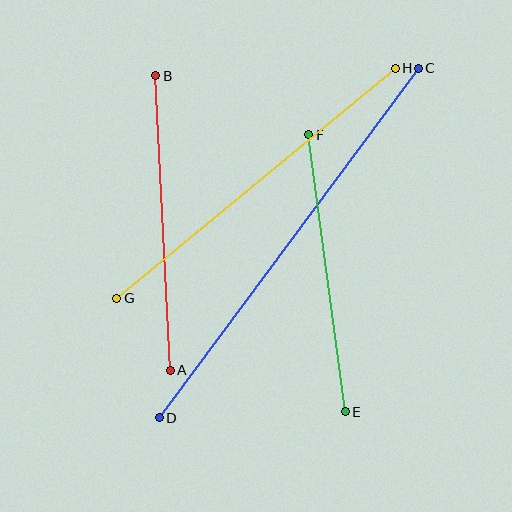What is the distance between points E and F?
The distance is approximately 279 pixels.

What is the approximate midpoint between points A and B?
The midpoint is at approximately (163, 223) pixels.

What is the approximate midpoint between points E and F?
The midpoint is at approximately (327, 273) pixels.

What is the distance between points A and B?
The distance is approximately 295 pixels.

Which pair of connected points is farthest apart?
Points C and D are farthest apart.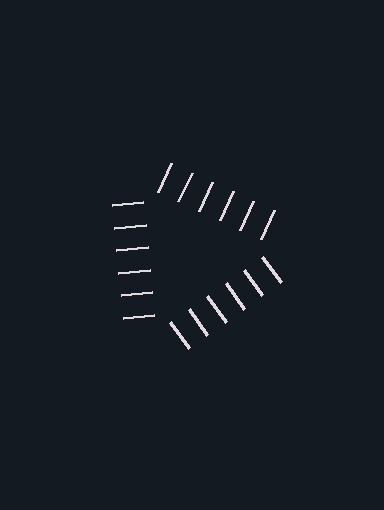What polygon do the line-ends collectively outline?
An illusory triangle — the line segments terminate on its edges but no continuous stroke is drawn.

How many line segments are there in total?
18 — 6 along each of the 3 edges.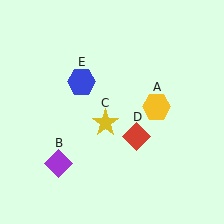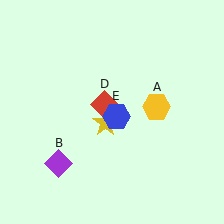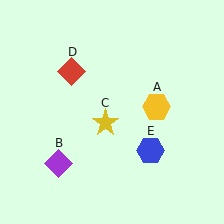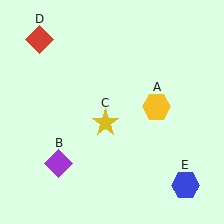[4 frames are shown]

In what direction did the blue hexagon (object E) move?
The blue hexagon (object E) moved down and to the right.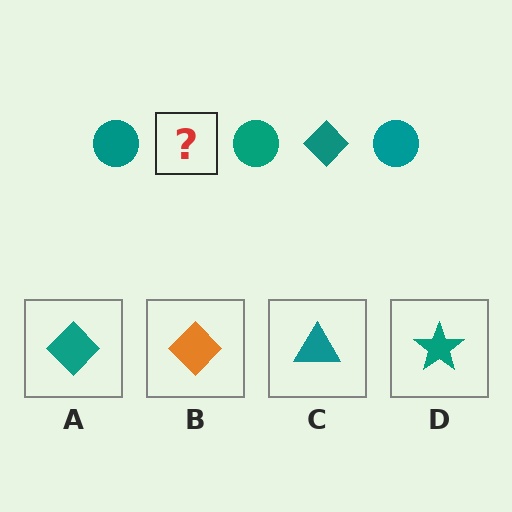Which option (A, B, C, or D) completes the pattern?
A.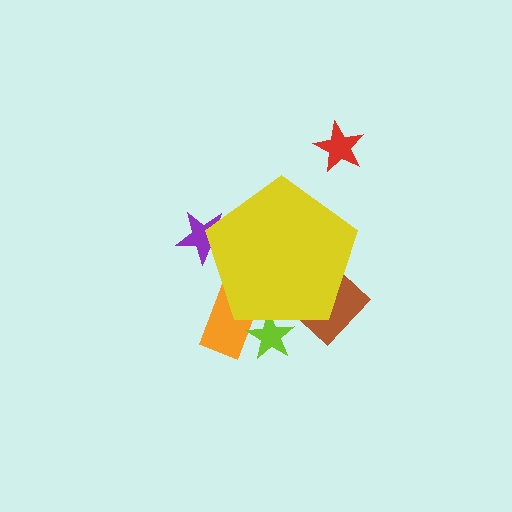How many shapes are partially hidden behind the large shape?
4 shapes are partially hidden.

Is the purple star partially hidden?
Yes, the purple star is partially hidden behind the yellow pentagon.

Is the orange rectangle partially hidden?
Yes, the orange rectangle is partially hidden behind the yellow pentagon.